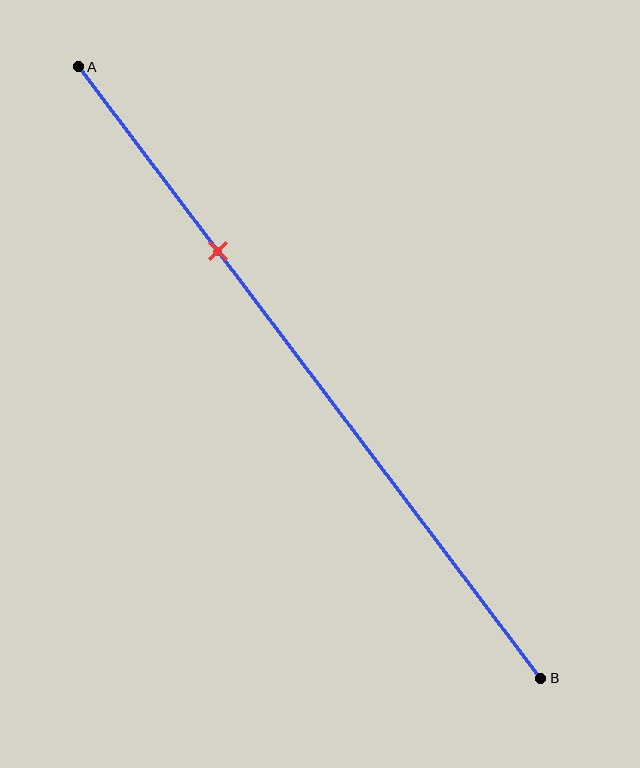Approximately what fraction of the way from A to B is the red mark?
The red mark is approximately 30% of the way from A to B.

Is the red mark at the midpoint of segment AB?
No, the mark is at about 30% from A, not at the 50% midpoint.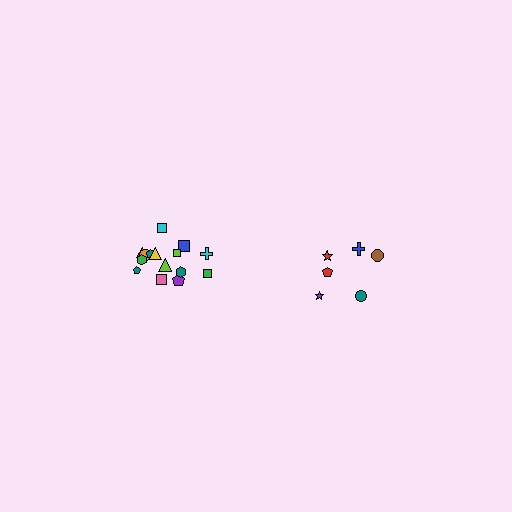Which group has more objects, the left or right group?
The left group.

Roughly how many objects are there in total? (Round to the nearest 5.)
Roughly 20 objects in total.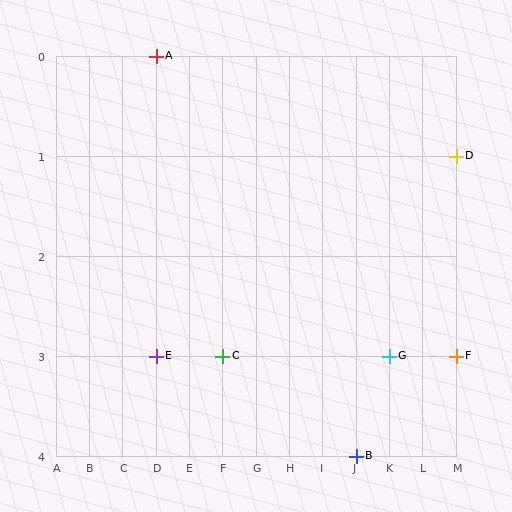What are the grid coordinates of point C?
Point C is at grid coordinates (F, 3).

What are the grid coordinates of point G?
Point G is at grid coordinates (K, 3).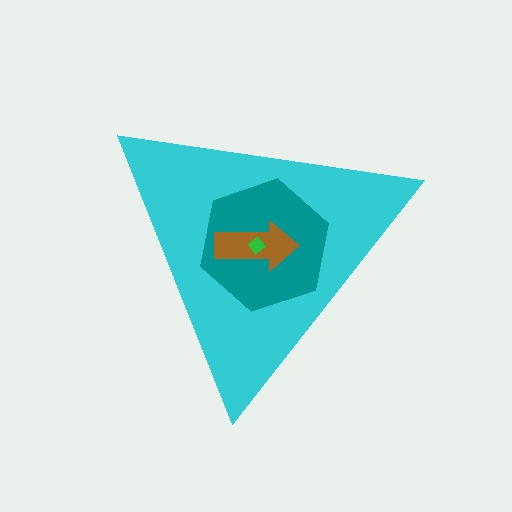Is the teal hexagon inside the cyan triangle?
Yes.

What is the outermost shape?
The cyan triangle.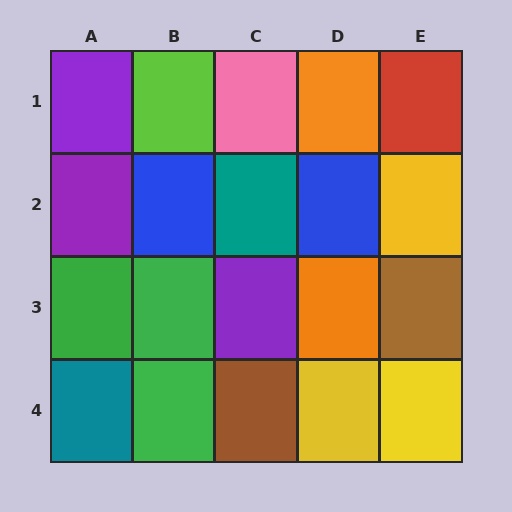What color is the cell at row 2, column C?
Teal.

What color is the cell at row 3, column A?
Green.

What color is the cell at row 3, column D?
Orange.